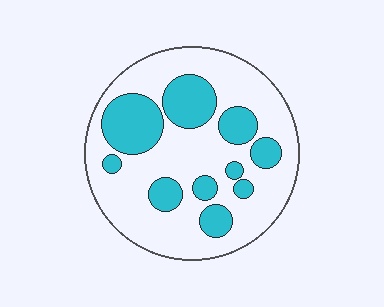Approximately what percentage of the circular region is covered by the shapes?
Approximately 30%.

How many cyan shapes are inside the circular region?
10.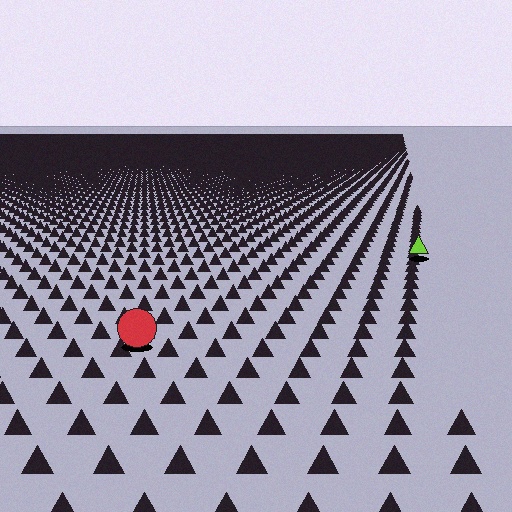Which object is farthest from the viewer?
The lime triangle is farthest from the viewer. It appears smaller and the ground texture around it is denser.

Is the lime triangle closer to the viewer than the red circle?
No. The red circle is closer — you can tell from the texture gradient: the ground texture is coarser near it.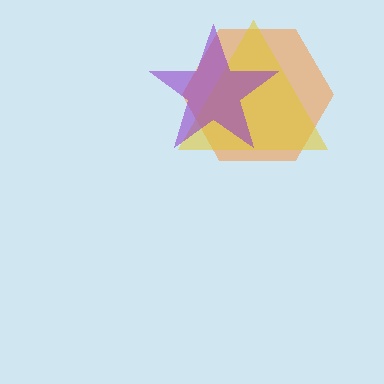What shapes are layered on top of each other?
The layered shapes are: an orange hexagon, a yellow triangle, a purple star.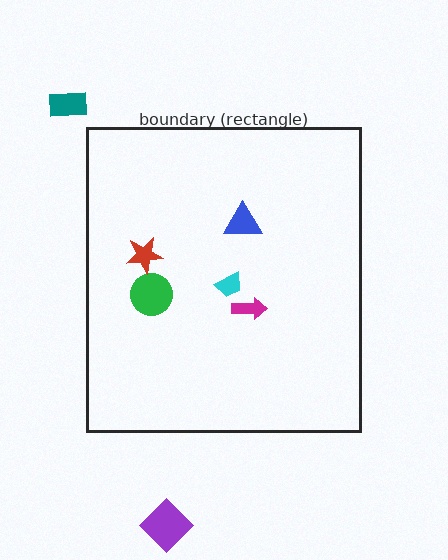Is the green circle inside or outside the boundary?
Inside.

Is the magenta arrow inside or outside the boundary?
Inside.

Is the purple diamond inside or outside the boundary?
Outside.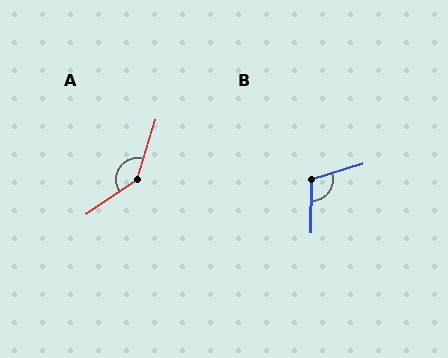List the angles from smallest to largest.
B (107°), A (142°).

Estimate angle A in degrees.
Approximately 142 degrees.